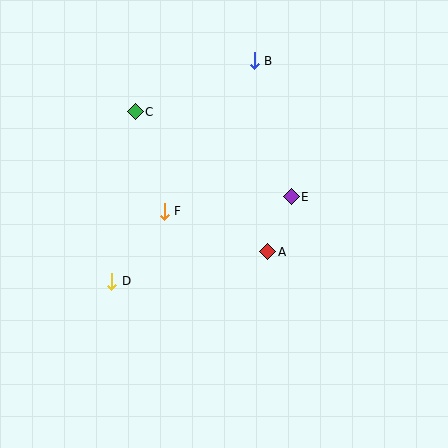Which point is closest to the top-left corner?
Point C is closest to the top-left corner.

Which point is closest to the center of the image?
Point A at (268, 252) is closest to the center.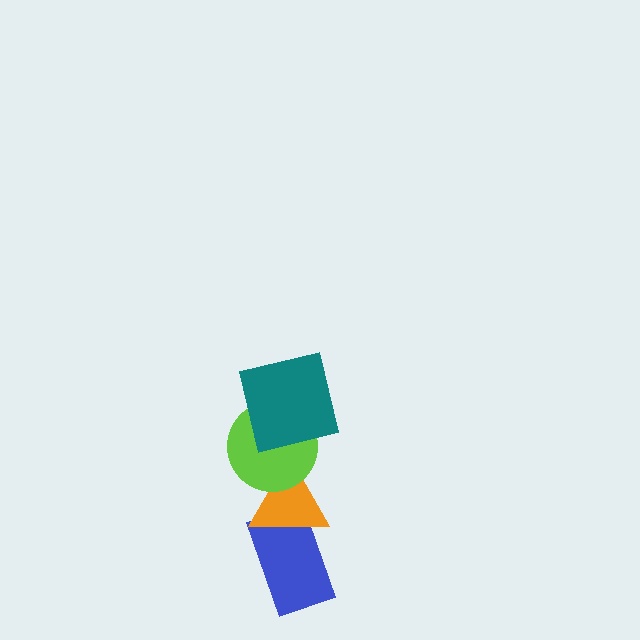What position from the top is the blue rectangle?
The blue rectangle is 4th from the top.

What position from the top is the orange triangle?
The orange triangle is 3rd from the top.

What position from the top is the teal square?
The teal square is 1st from the top.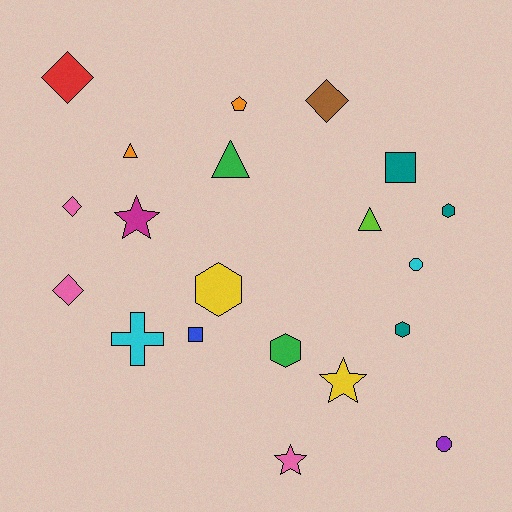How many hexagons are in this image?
There are 4 hexagons.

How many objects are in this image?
There are 20 objects.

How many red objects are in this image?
There is 1 red object.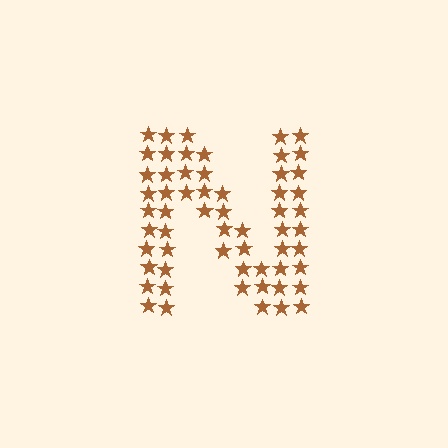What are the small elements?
The small elements are stars.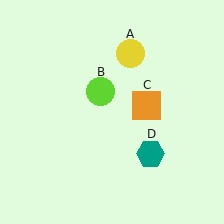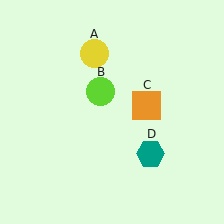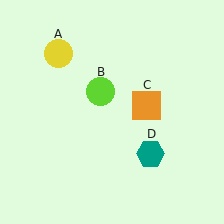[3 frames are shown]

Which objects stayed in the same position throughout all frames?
Lime circle (object B) and orange square (object C) and teal hexagon (object D) remained stationary.